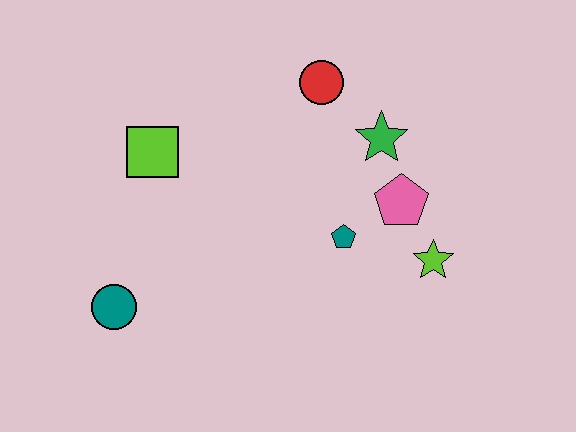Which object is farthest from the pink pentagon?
The teal circle is farthest from the pink pentagon.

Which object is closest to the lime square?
The teal circle is closest to the lime square.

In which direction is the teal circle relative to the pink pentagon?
The teal circle is to the left of the pink pentagon.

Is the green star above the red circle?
No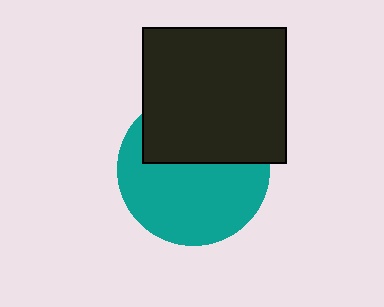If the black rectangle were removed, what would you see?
You would see the complete teal circle.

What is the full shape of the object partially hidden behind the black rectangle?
The partially hidden object is a teal circle.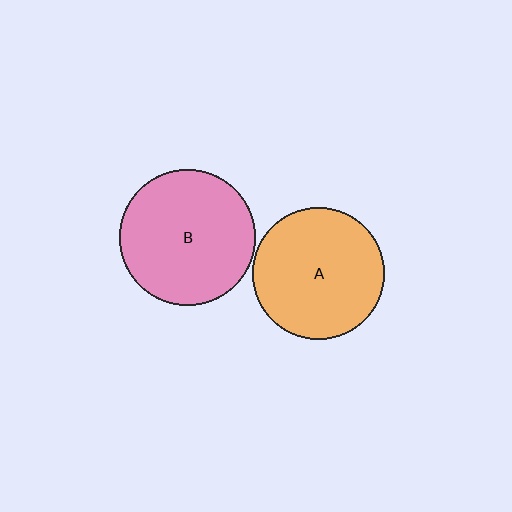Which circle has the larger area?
Circle B (pink).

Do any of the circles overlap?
No, none of the circles overlap.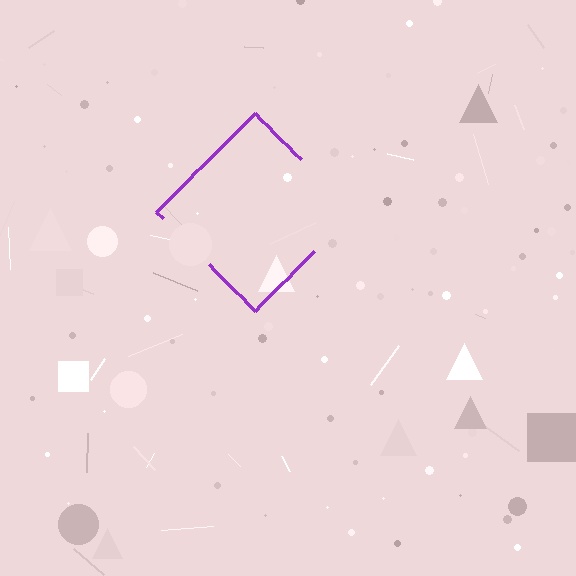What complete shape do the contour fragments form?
The contour fragments form a diamond.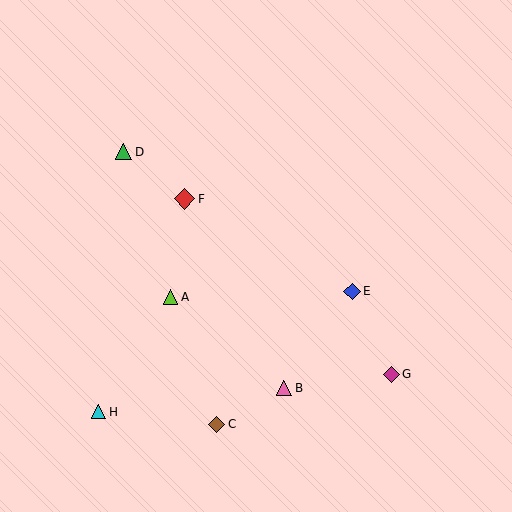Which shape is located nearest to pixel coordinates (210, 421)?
The brown diamond (labeled C) at (216, 424) is nearest to that location.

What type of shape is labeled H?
Shape H is a cyan triangle.